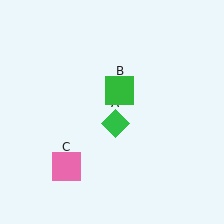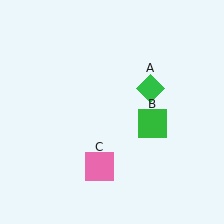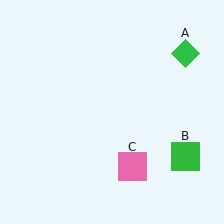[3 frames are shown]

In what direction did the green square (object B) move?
The green square (object B) moved down and to the right.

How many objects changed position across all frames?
3 objects changed position: green diamond (object A), green square (object B), pink square (object C).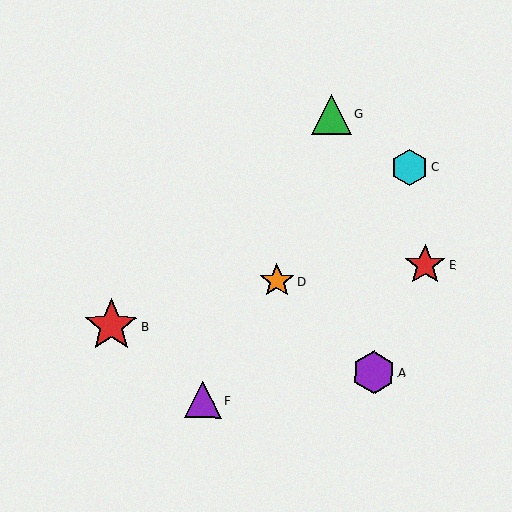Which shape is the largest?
The red star (labeled B) is the largest.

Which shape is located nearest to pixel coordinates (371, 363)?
The purple hexagon (labeled A) at (374, 372) is nearest to that location.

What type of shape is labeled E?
Shape E is a red star.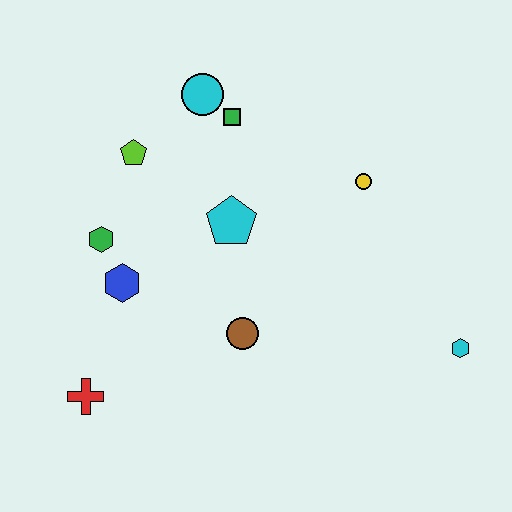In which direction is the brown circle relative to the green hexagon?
The brown circle is to the right of the green hexagon.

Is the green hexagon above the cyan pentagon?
No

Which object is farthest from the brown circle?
The cyan circle is farthest from the brown circle.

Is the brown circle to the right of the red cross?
Yes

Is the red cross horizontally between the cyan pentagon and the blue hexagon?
No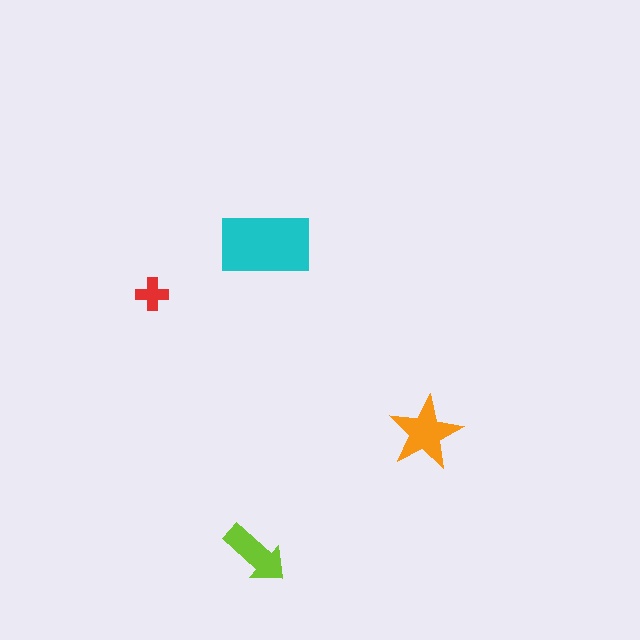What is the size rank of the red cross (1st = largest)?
4th.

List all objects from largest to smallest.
The cyan rectangle, the orange star, the lime arrow, the red cross.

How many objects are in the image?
There are 4 objects in the image.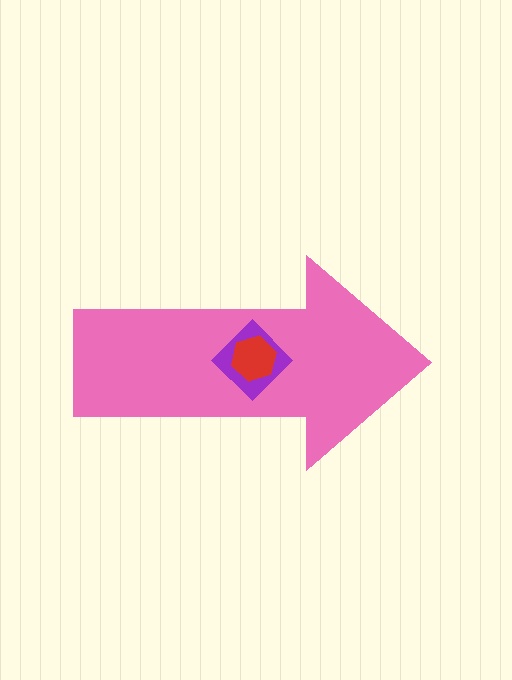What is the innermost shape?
The red hexagon.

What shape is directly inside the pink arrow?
The purple diamond.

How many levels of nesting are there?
3.